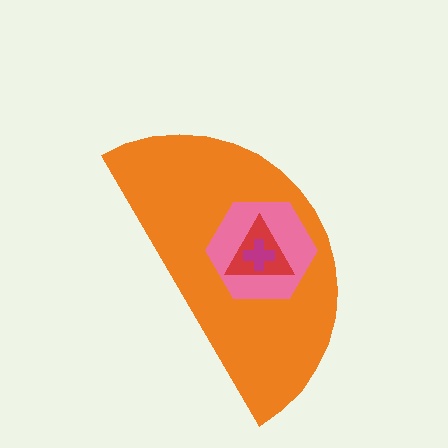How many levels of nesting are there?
4.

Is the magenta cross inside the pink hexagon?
Yes.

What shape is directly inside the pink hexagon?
The red triangle.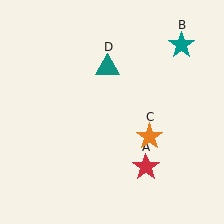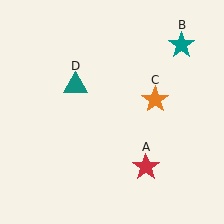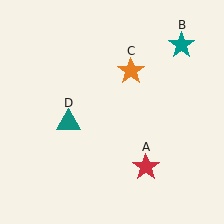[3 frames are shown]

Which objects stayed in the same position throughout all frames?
Red star (object A) and teal star (object B) remained stationary.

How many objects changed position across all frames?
2 objects changed position: orange star (object C), teal triangle (object D).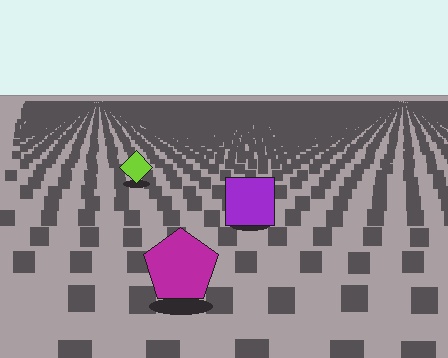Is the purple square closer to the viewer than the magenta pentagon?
No. The magenta pentagon is closer — you can tell from the texture gradient: the ground texture is coarser near it.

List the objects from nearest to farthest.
From nearest to farthest: the magenta pentagon, the purple square, the lime diamond.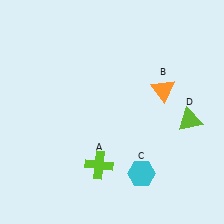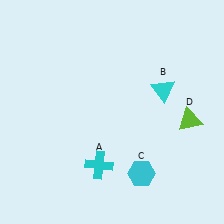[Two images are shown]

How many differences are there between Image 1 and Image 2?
There are 2 differences between the two images.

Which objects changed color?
A changed from lime to cyan. B changed from orange to cyan.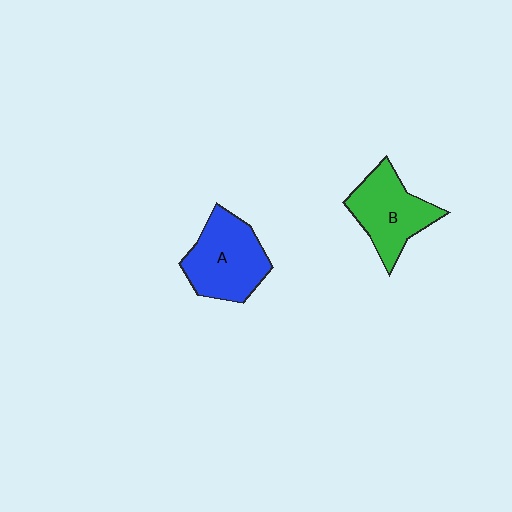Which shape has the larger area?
Shape A (blue).